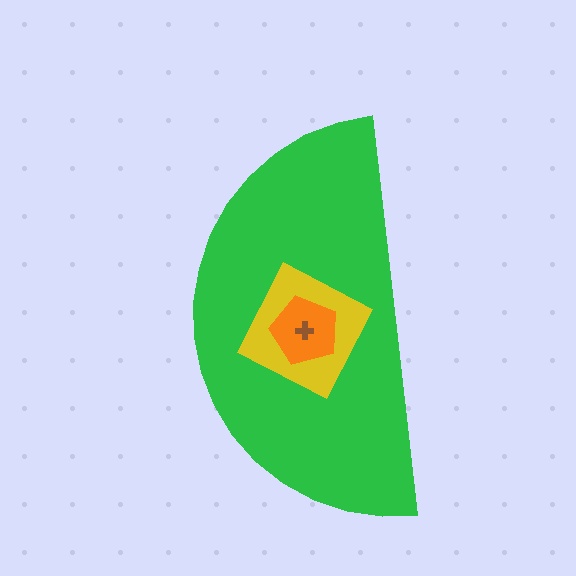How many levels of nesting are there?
4.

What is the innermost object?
The brown cross.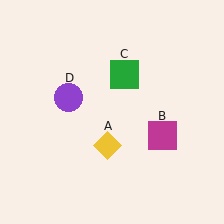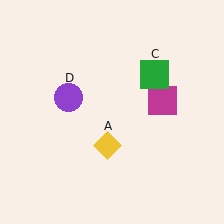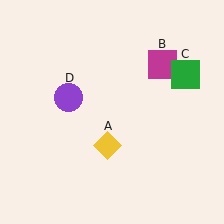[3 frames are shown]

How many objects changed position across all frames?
2 objects changed position: magenta square (object B), green square (object C).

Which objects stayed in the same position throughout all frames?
Yellow diamond (object A) and purple circle (object D) remained stationary.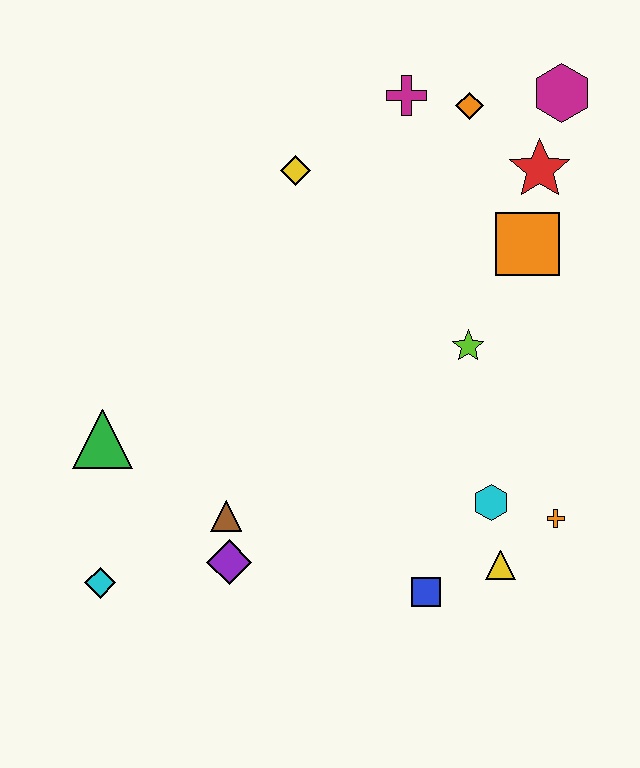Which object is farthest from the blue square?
The magenta hexagon is farthest from the blue square.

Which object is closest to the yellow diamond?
The magenta cross is closest to the yellow diamond.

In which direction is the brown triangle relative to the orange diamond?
The brown triangle is below the orange diamond.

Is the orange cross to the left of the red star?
No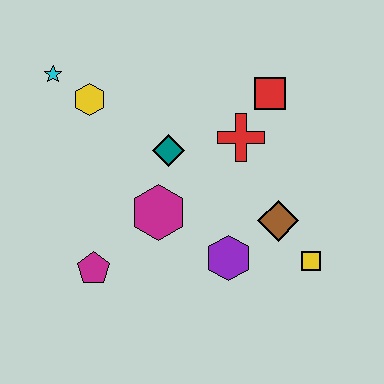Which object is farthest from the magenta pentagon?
The red square is farthest from the magenta pentagon.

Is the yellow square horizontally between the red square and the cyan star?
No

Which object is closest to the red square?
The red cross is closest to the red square.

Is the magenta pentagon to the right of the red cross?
No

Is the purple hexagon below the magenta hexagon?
Yes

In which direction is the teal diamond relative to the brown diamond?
The teal diamond is to the left of the brown diamond.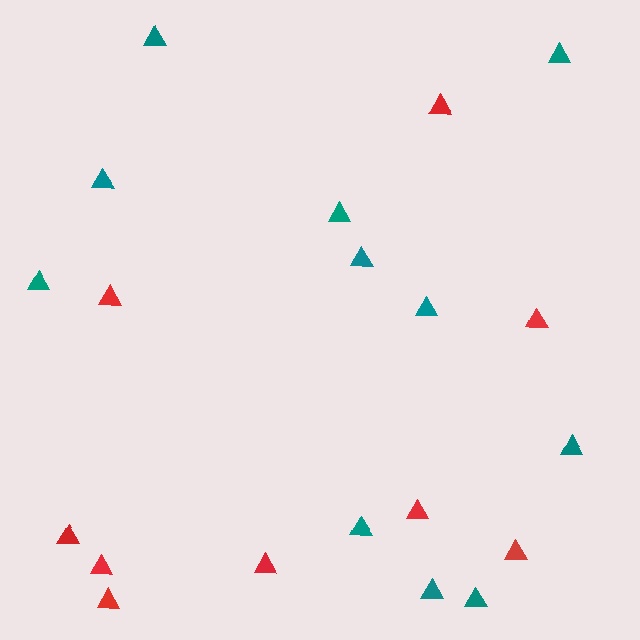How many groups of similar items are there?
There are 2 groups: one group of red triangles (9) and one group of teal triangles (11).